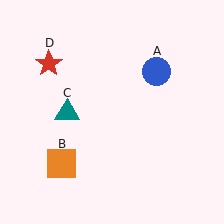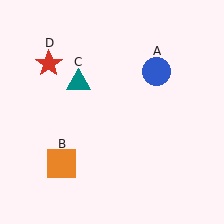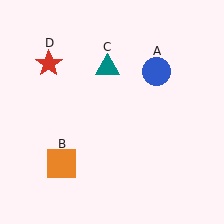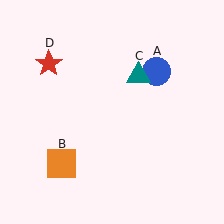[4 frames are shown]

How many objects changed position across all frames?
1 object changed position: teal triangle (object C).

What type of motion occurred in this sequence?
The teal triangle (object C) rotated clockwise around the center of the scene.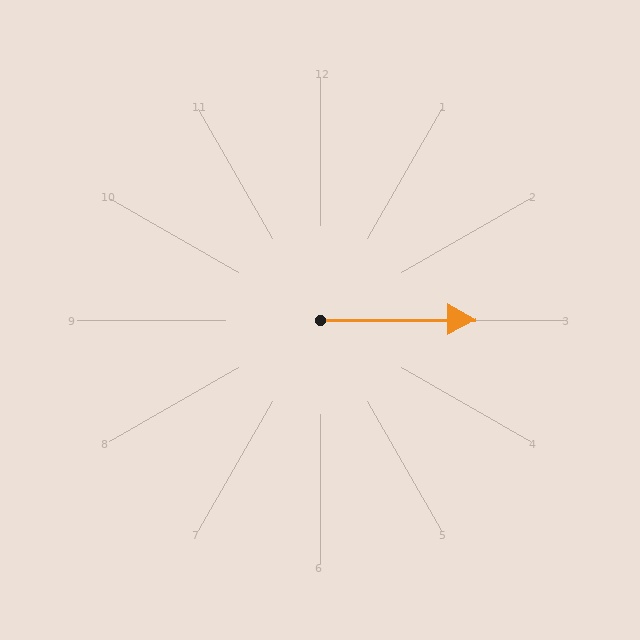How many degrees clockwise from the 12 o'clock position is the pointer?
Approximately 90 degrees.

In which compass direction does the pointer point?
East.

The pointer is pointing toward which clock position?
Roughly 3 o'clock.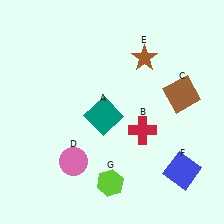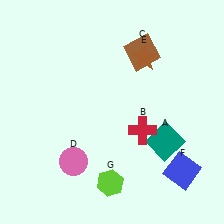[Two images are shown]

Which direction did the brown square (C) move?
The brown square (C) moved up.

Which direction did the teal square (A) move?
The teal square (A) moved right.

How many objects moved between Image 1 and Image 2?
2 objects moved between the two images.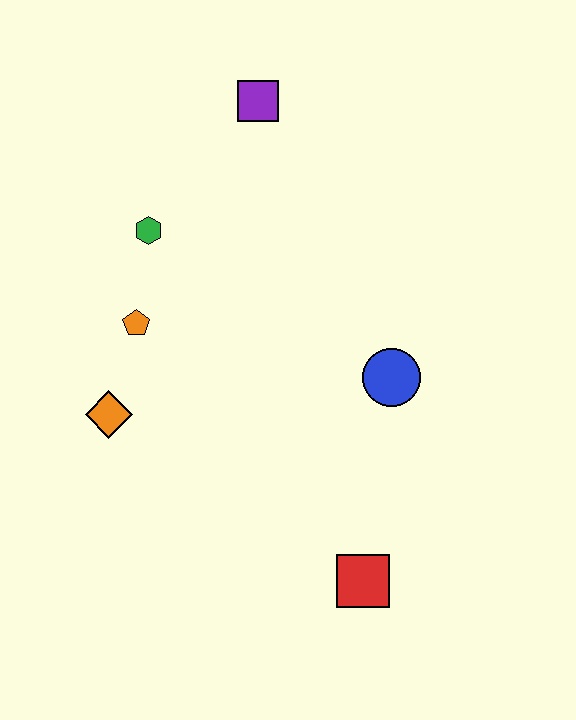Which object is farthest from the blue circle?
The purple square is farthest from the blue circle.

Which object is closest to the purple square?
The green hexagon is closest to the purple square.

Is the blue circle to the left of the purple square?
No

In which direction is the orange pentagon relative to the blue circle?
The orange pentagon is to the left of the blue circle.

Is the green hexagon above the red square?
Yes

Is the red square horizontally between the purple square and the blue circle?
Yes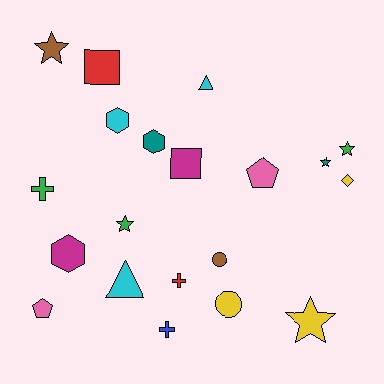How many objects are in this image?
There are 20 objects.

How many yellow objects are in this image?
There are 3 yellow objects.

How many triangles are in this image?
There are 2 triangles.